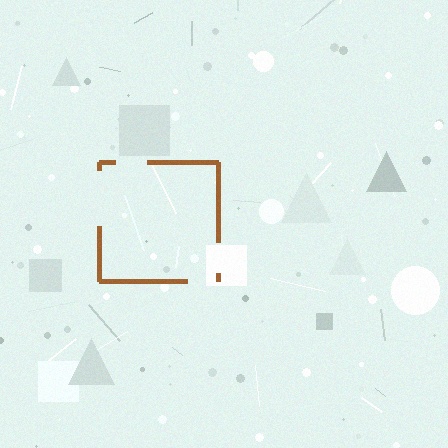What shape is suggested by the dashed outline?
The dashed outline suggests a square.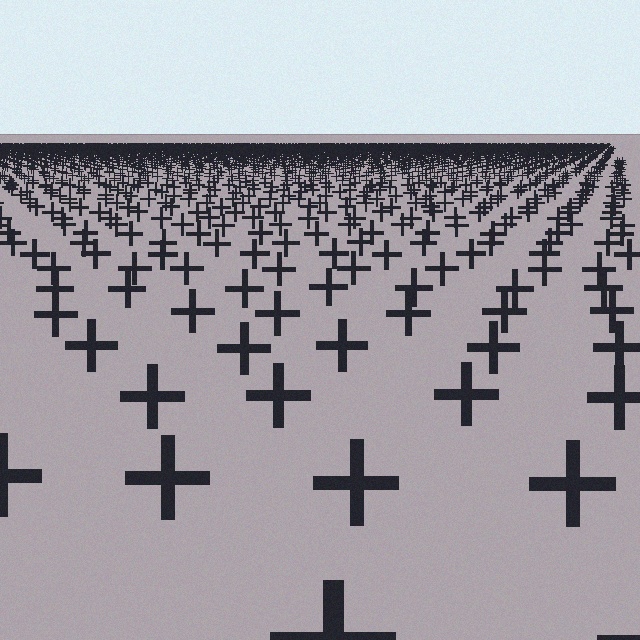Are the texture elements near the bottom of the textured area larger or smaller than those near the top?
Larger. Near the bottom, elements are closer to the viewer and appear at a bigger on-screen size.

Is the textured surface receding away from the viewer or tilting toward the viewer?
The surface is receding away from the viewer. Texture elements get smaller and denser toward the top.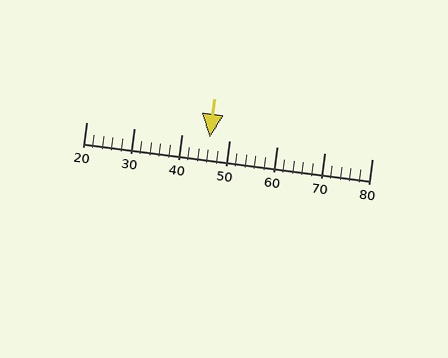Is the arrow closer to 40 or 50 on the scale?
The arrow is closer to 50.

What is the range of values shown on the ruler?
The ruler shows values from 20 to 80.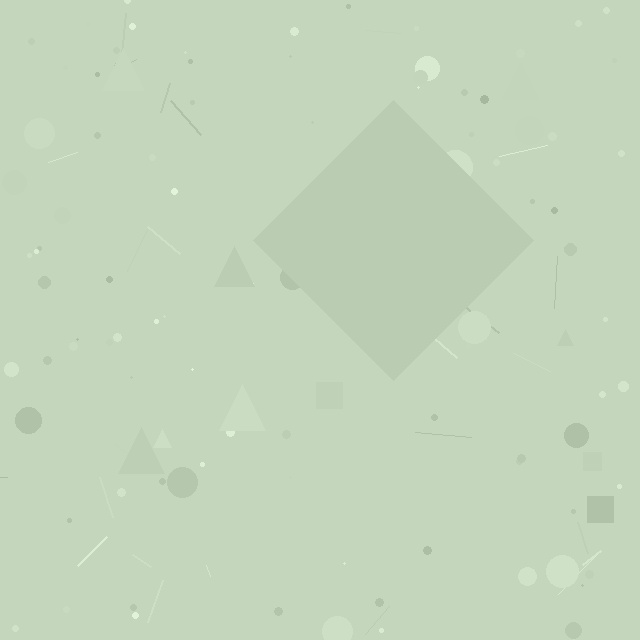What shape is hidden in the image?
A diamond is hidden in the image.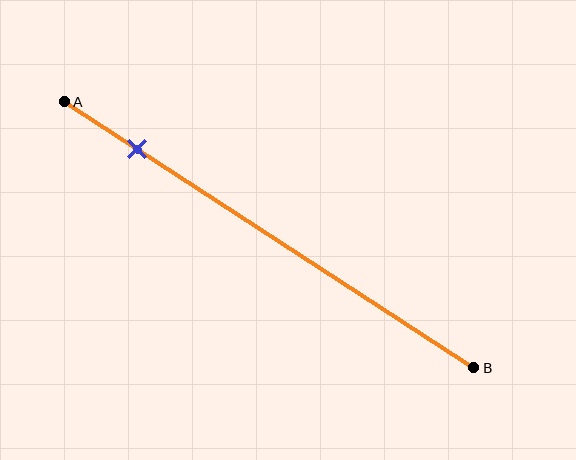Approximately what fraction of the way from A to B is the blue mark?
The blue mark is approximately 20% of the way from A to B.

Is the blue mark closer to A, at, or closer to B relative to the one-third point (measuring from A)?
The blue mark is closer to point A than the one-third point of segment AB.